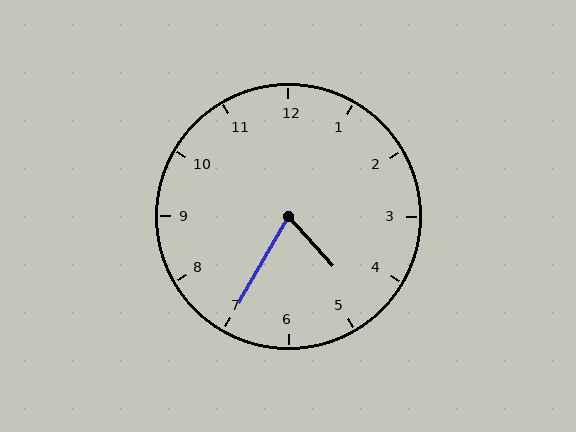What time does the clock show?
4:35.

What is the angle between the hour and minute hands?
Approximately 72 degrees.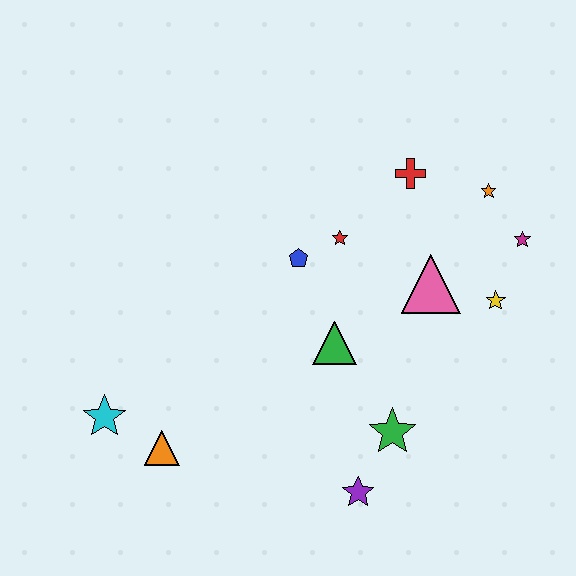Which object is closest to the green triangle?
The blue pentagon is closest to the green triangle.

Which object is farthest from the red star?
The cyan star is farthest from the red star.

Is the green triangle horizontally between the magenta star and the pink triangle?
No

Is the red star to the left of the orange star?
Yes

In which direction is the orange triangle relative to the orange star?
The orange triangle is to the left of the orange star.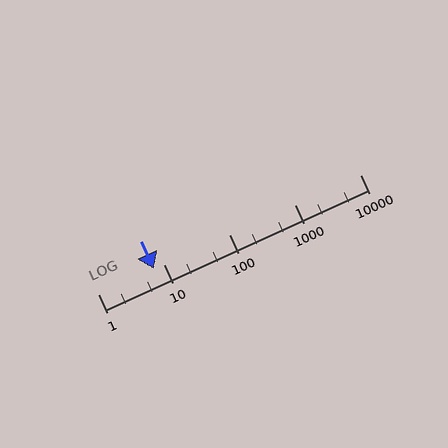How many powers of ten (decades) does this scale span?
The scale spans 4 decades, from 1 to 10000.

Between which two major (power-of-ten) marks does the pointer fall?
The pointer is between 1 and 10.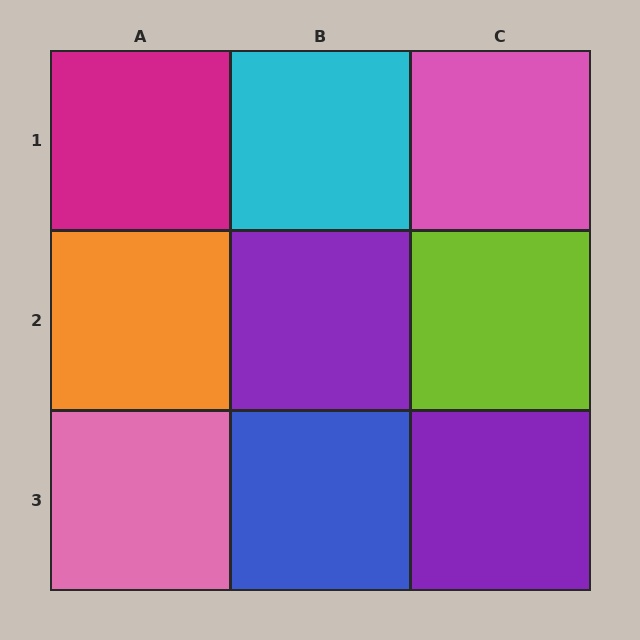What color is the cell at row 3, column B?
Blue.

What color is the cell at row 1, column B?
Cyan.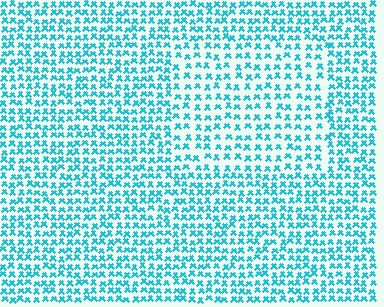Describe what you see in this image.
The image contains small cyan elements arranged at two different densities. A rectangle-shaped region is visible where the elements are less densely packed than the surrounding area.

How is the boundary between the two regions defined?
The boundary is defined by a change in element density (approximately 1.5x ratio). All elements are the same color, size, and shape.